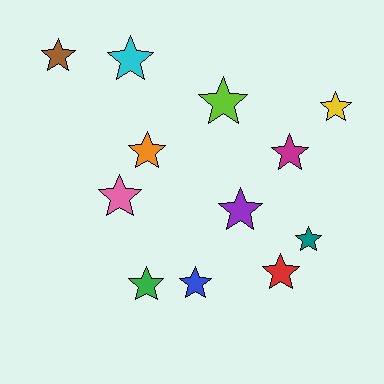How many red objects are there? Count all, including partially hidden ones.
There is 1 red object.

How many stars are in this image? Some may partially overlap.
There are 12 stars.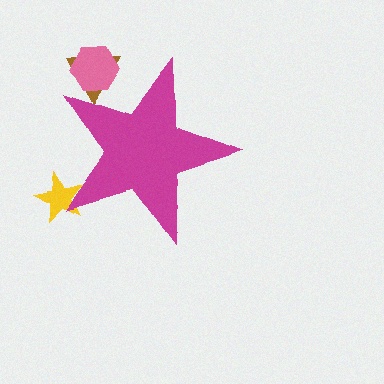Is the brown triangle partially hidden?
Yes, the brown triangle is partially hidden behind the magenta star.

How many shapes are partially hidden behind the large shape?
3 shapes are partially hidden.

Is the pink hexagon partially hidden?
Yes, the pink hexagon is partially hidden behind the magenta star.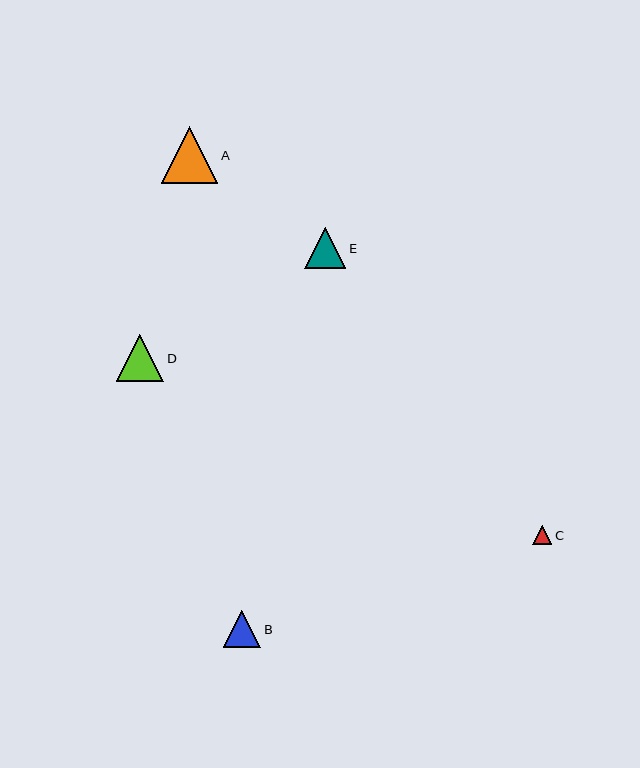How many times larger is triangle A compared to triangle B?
Triangle A is approximately 1.5 times the size of triangle B.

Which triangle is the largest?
Triangle A is the largest with a size of approximately 57 pixels.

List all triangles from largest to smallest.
From largest to smallest: A, D, E, B, C.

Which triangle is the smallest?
Triangle C is the smallest with a size of approximately 19 pixels.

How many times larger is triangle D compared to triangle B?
Triangle D is approximately 1.3 times the size of triangle B.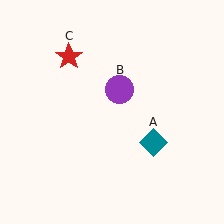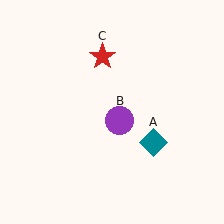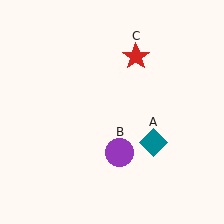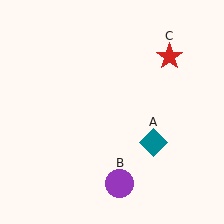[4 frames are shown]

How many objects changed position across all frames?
2 objects changed position: purple circle (object B), red star (object C).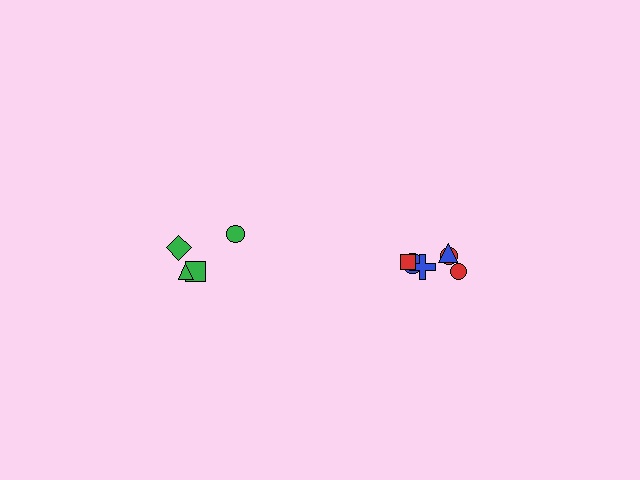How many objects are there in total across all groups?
There are 10 objects.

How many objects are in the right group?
There are 6 objects.